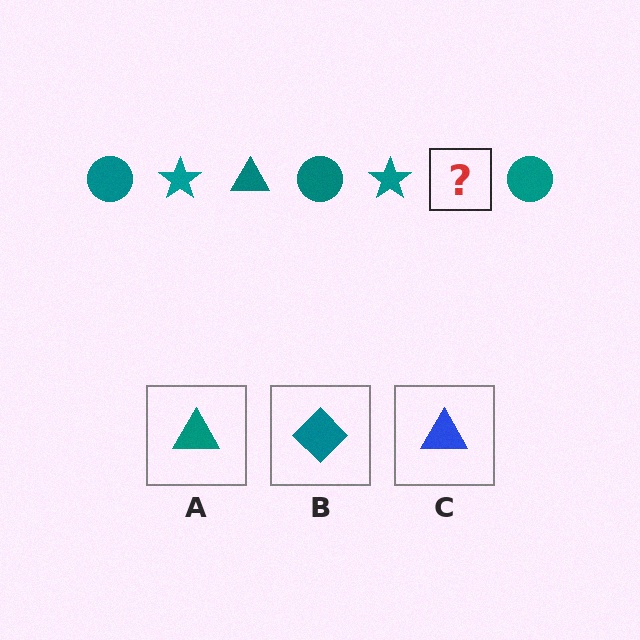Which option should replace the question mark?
Option A.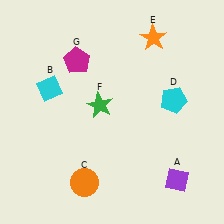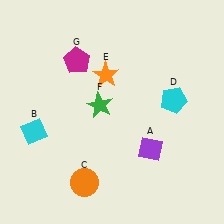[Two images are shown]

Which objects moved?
The objects that moved are: the purple diamond (A), the cyan diamond (B), the orange star (E).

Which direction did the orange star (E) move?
The orange star (E) moved left.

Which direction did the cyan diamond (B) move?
The cyan diamond (B) moved down.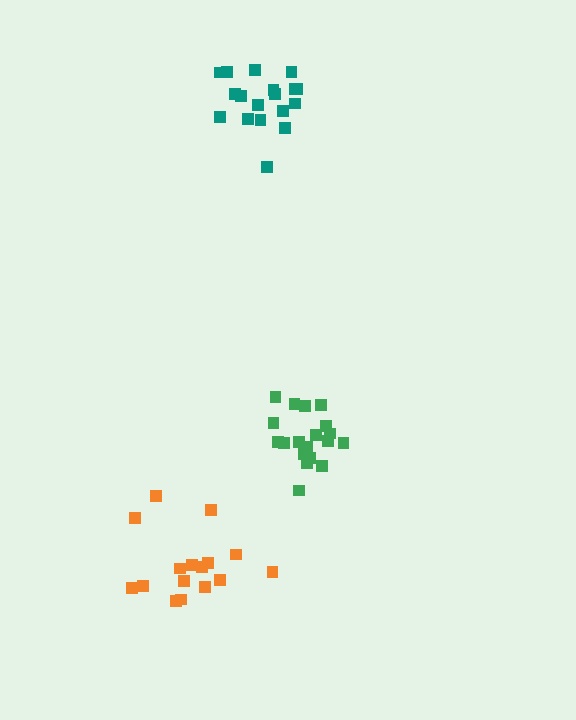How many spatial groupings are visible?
There are 3 spatial groupings.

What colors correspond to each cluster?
The clusters are colored: orange, teal, green.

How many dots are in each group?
Group 1: 16 dots, Group 2: 18 dots, Group 3: 19 dots (53 total).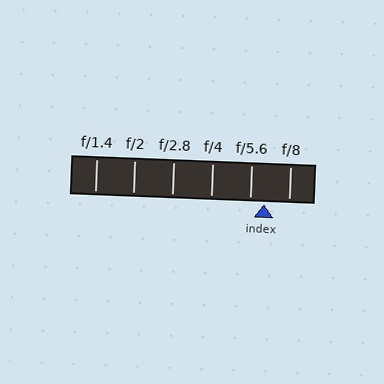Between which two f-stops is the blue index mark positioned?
The index mark is between f/5.6 and f/8.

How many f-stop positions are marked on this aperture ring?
There are 6 f-stop positions marked.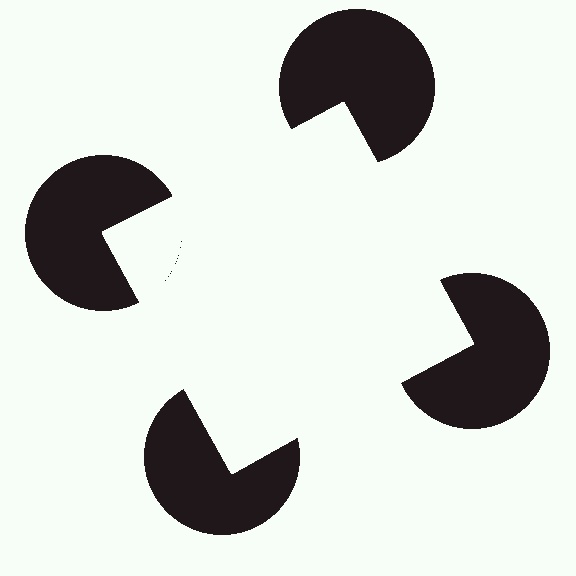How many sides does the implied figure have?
4 sides.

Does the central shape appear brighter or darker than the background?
It typically appears slightly brighter than the background, even though no actual brightness change is drawn.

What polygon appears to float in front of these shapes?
An illusory square — its edges are inferred from the aligned wedge cuts in the pac-man discs, not physically drawn.